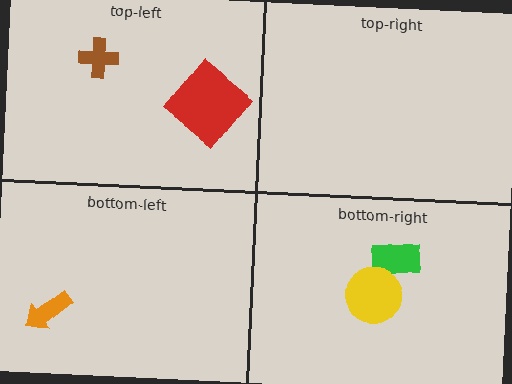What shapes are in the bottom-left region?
The orange arrow.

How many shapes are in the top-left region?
2.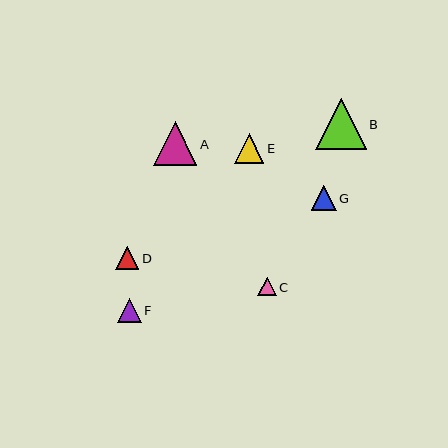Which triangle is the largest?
Triangle B is the largest with a size of approximately 50 pixels.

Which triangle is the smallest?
Triangle C is the smallest with a size of approximately 18 pixels.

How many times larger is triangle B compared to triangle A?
Triangle B is approximately 1.2 times the size of triangle A.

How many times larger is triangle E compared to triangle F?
Triangle E is approximately 1.2 times the size of triangle F.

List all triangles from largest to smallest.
From largest to smallest: B, A, E, G, F, D, C.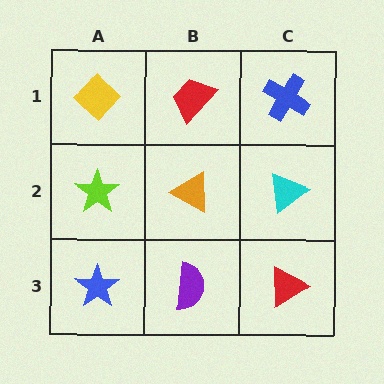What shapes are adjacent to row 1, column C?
A cyan triangle (row 2, column C), a red trapezoid (row 1, column B).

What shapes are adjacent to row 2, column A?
A yellow diamond (row 1, column A), a blue star (row 3, column A), an orange triangle (row 2, column B).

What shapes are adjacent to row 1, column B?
An orange triangle (row 2, column B), a yellow diamond (row 1, column A), a blue cross (row 1, column C).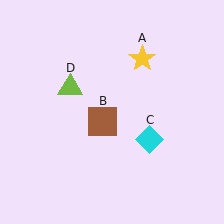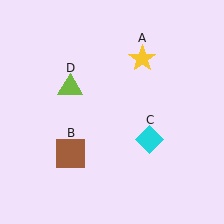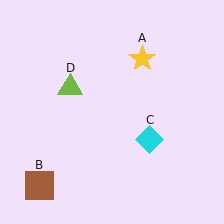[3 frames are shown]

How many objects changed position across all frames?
1 object changed position: brown square (object B).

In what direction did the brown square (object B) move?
The brown square (object B) moved down and to the left.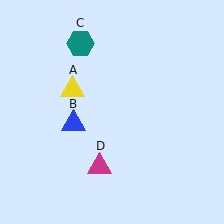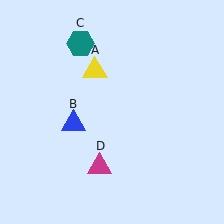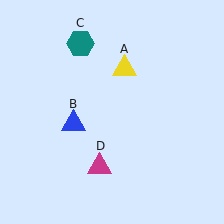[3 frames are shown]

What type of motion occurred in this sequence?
The yellow triangle (object A) rotated clockwise around the center of the scene.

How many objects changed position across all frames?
1 object changed position: yellow triangle (object A).